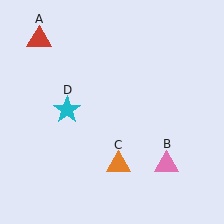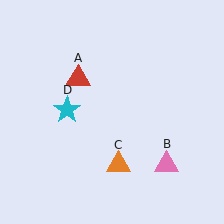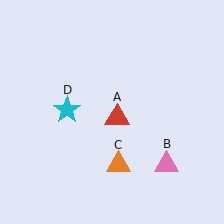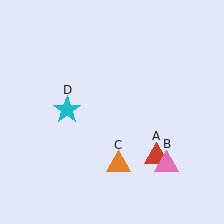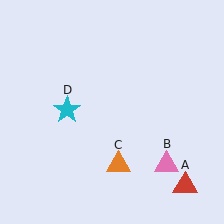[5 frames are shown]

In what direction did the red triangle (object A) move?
The red triangle (object A) moved down and to the right.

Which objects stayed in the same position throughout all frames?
Pink triangle (object B) and orange triangle (object C) and cyan star (object D) remained stationary.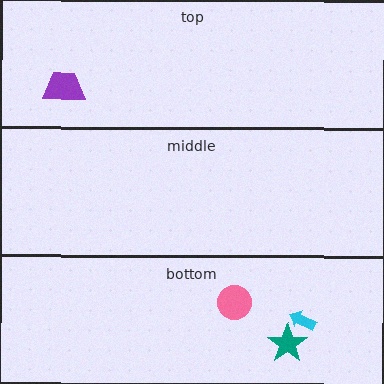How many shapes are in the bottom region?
3.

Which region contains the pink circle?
The bottom region.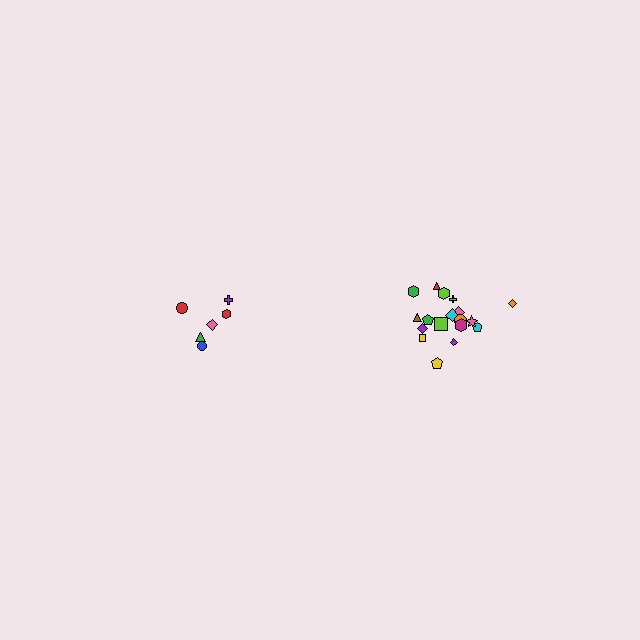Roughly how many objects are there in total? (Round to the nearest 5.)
Roughly 25 objects in total.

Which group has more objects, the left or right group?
The right group.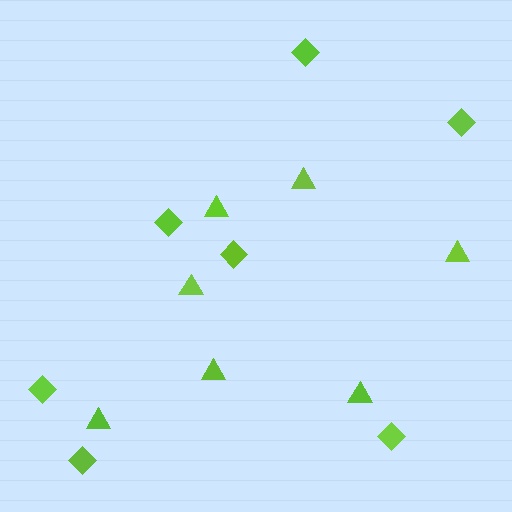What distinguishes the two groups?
There are 2 groups: one group of diamonds (7) and one group of triangles (7).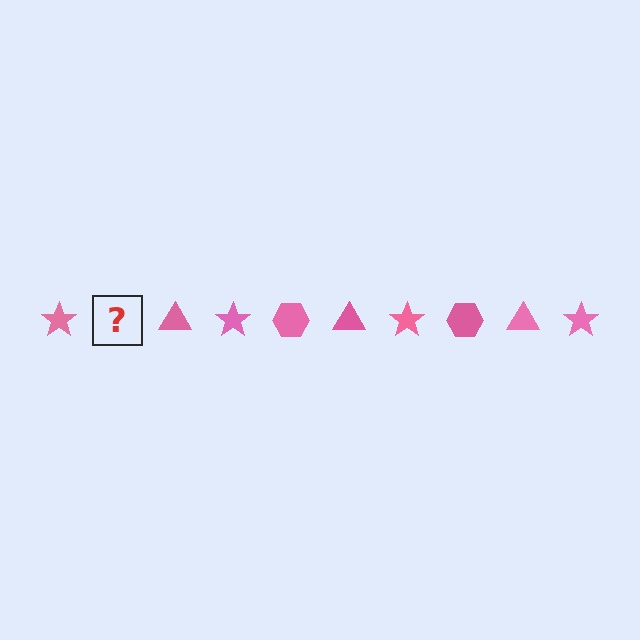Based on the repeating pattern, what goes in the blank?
The blank should be a pink hexagon.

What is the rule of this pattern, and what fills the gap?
The rule is that the pattern cycles through star, hexagon, triangle shapes in pink. The gap should be filled with a pink hexagon.